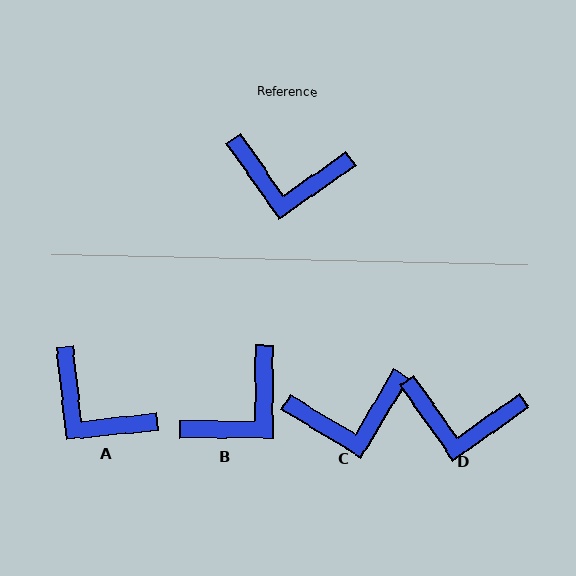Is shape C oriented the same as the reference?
No, it is off by about 24 degrees.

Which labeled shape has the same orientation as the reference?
D.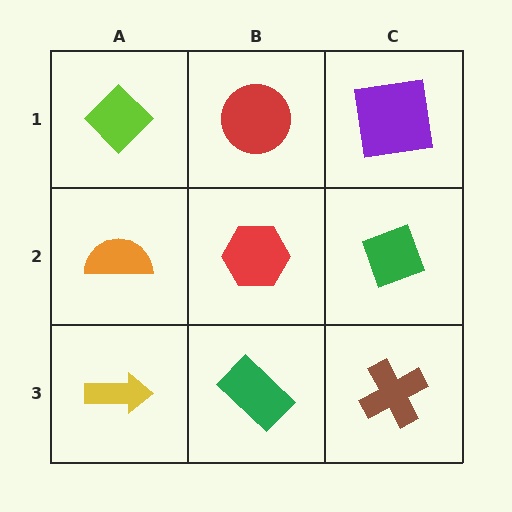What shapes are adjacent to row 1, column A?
An orange semicircle (row 2, column A), a red circle (row 1, column B).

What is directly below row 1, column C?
A green diamond.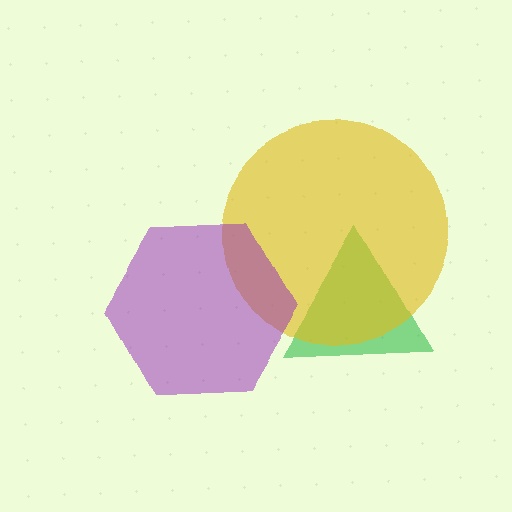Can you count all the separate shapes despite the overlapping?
Yes, there are 3 separate shapes.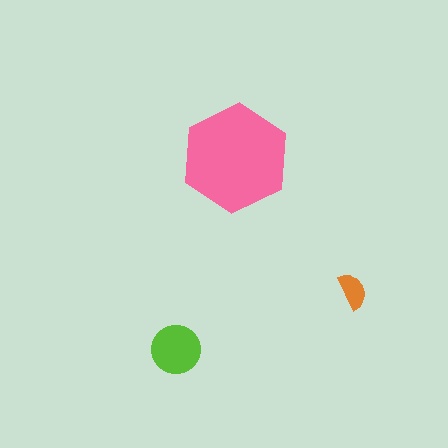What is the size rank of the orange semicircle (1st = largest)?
3rd.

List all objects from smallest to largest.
The orange semicircle, the lime circle, the pink hexagon.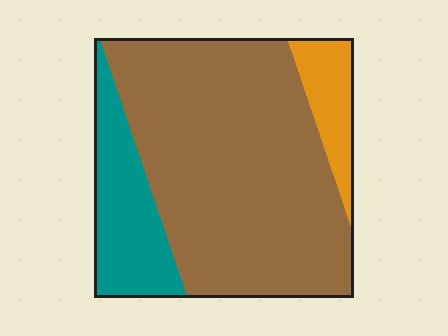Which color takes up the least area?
Orange, at roughly 10%.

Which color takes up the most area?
Brown, at roughly 70%.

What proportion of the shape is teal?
Teal covers 19% of the shape.